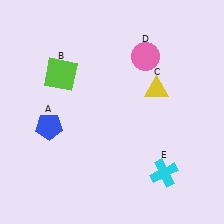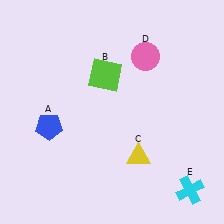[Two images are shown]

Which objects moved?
The objects that moved are: the lime square (B), the yellow triangle (C), the cyan cross (E).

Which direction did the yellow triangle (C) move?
The yellow triangle (C) moved down.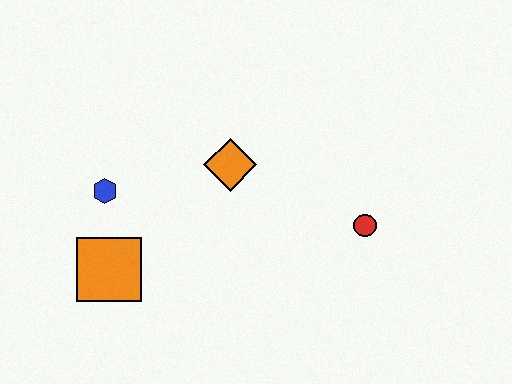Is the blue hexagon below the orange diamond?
Yes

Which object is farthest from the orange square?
The red circle is farthest from the orange square.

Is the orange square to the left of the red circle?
Yes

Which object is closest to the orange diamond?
The blue hexagon is closest to the orange diamond.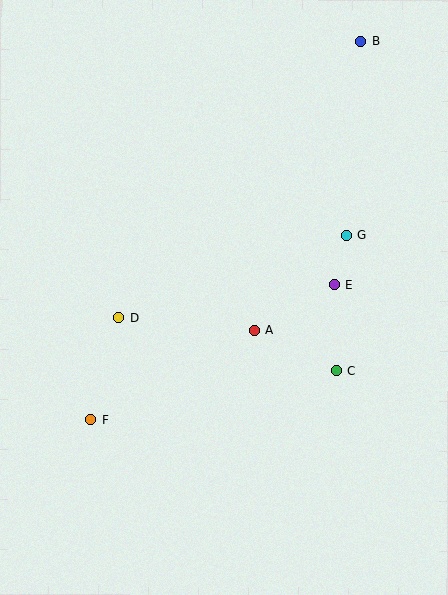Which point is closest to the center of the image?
Point A at (254, 331) is closest to the center.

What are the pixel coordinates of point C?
Point C is at (336, 371).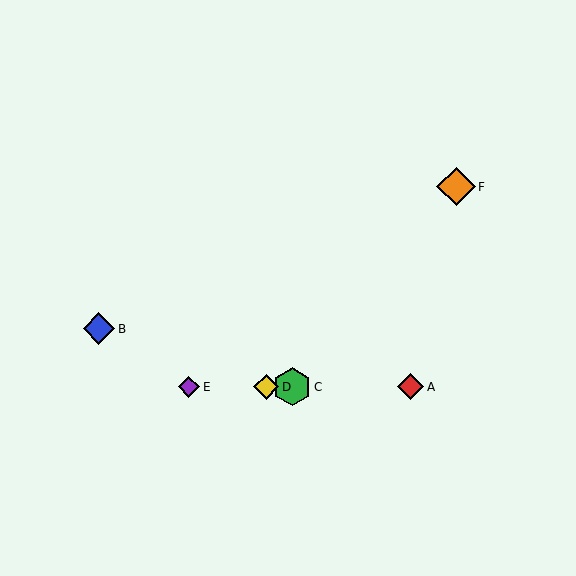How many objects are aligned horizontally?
4 objects (A, C, D, E) are aligned horizontally.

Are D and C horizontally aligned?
Yes, both are at y≈387.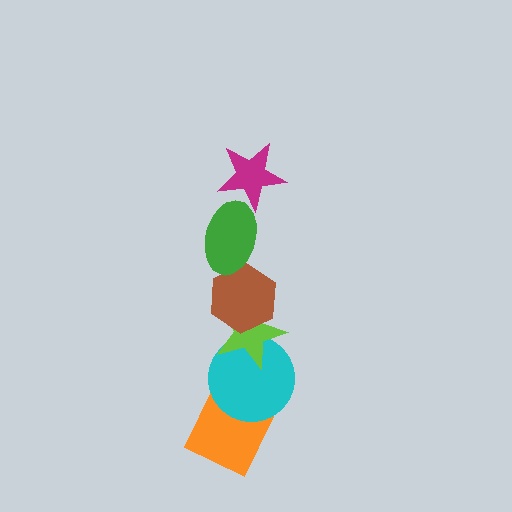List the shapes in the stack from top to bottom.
From top to bottom: the magenta star, the green ellipse, the brown hexagon, the lime star, the cyan circle, the orange diamond.